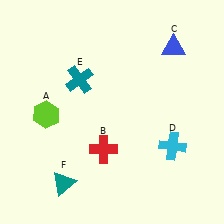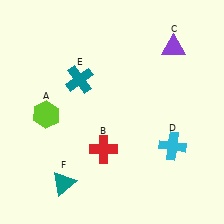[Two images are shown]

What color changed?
The triangle (C) changed from blue in Image 1 to purple in Image 2.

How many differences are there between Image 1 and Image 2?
There is 1 difference between the two images.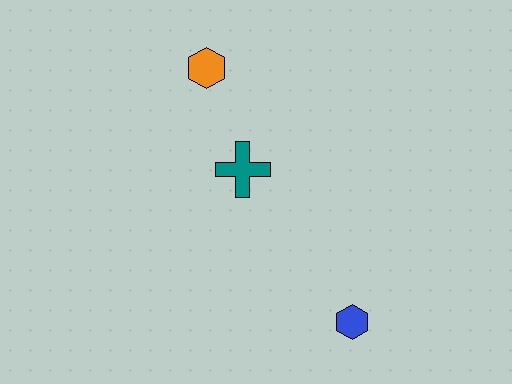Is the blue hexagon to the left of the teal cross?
No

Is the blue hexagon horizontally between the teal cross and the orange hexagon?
No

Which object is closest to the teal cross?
The orange hexagon is closest to the teal cross.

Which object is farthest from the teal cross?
The blue hexagon is farthest from the teal cross.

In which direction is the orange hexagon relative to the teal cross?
The orange hexagon is above the teal cross.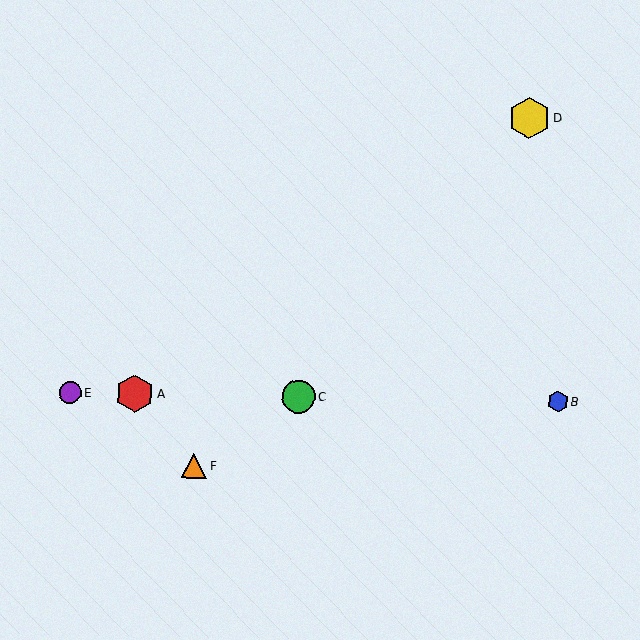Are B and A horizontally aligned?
Yes, both are at y≈402.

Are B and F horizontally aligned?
No, B is at y≈402 and F is at y≈466.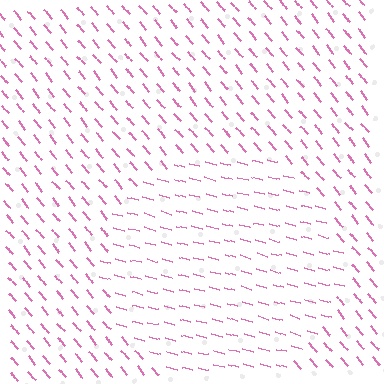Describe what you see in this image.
The image is filled with small pink line segments. A circle region in the image has lines oriented differently from the surrounding lines, creating a visible texture boundary.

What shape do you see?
I see a circle.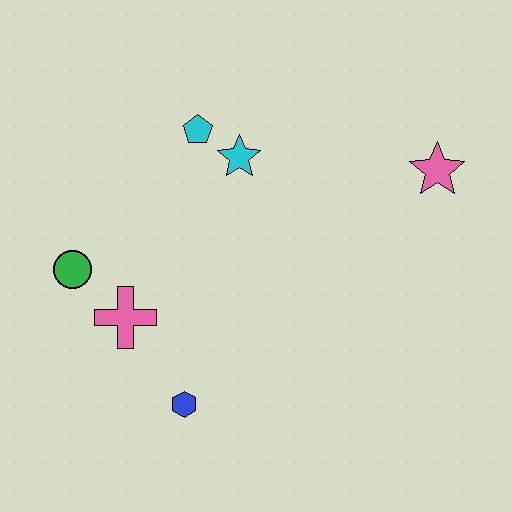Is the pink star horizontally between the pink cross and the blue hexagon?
No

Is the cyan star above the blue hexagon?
Yes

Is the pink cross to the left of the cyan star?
Yes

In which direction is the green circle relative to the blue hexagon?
The green circle is above the blue hexagon.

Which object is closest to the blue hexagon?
The pink cross is closest to the blue hexagon.